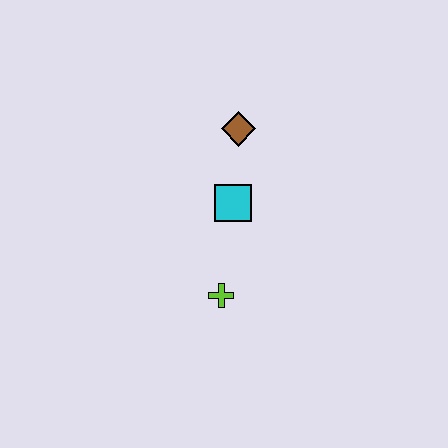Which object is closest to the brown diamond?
The cyan square is closest to the brown diamond.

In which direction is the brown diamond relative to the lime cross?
The brown diamond is above the lime cross.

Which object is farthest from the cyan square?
The lime cross is farthest from the cyan square.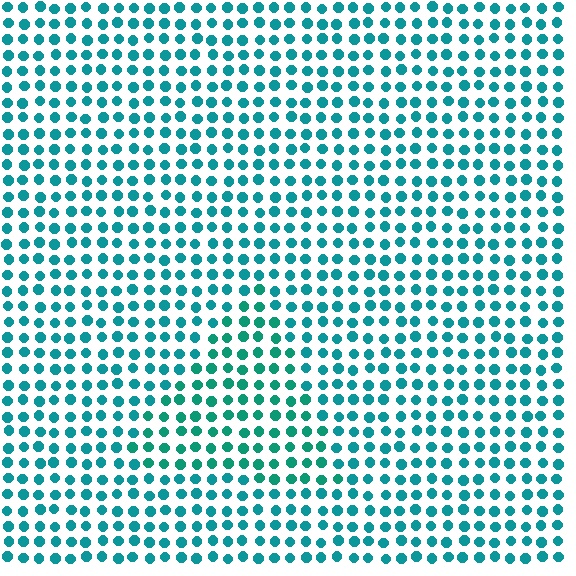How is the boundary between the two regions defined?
The boundary is defined purely by a slight shift in hue (about 17 degrees). Spacing, size, and orientation are identical on both sides.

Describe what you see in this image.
The image is filled with small teal elements in a uniform arrangement. A triangle-shaped region is visible where the elements are tinted to a slightly different hue, forming a subtle color boundary.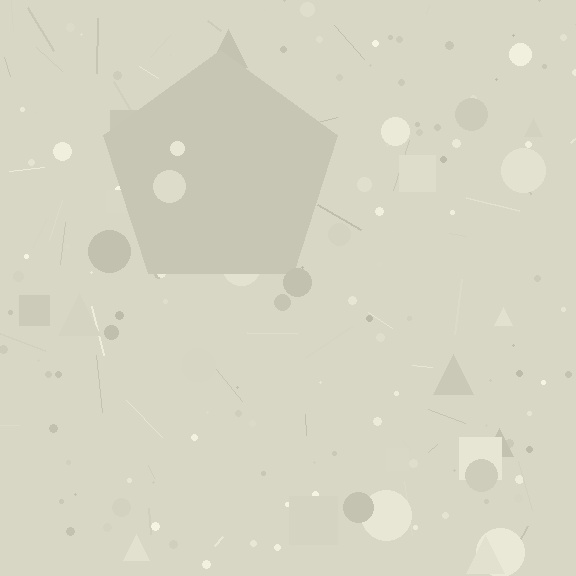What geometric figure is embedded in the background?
A pentagon is embedded in the background.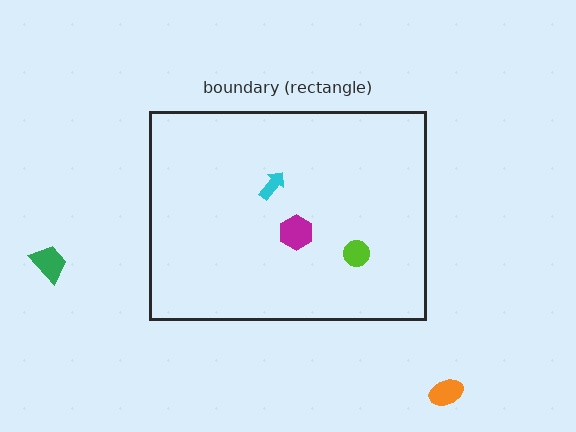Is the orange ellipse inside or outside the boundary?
Outside.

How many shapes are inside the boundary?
3 inside, 2 outside.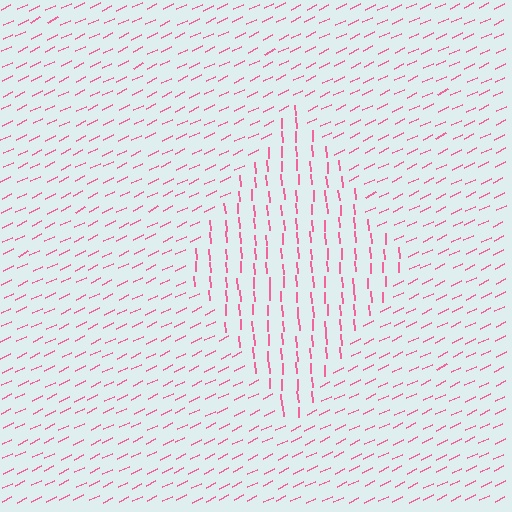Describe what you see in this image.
The image is filled with small pink line segments. A diamond region in the image has lines oriented differently from the surrounding lines, creating a visible texture boundary.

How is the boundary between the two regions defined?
The boundary is defined purely by a change in line orientation (approximately 68 degrees difference). All lines are the same color and thickness.